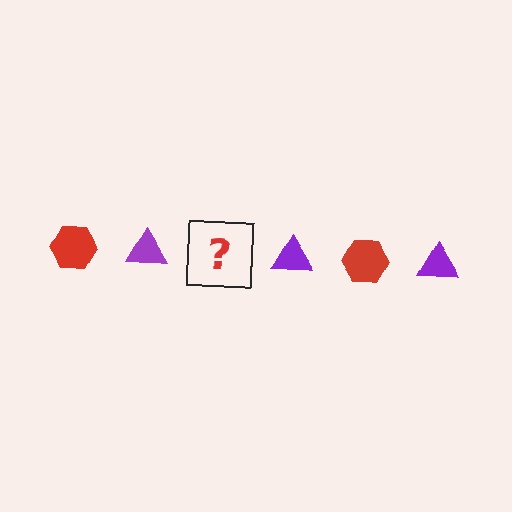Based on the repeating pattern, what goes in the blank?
The blank should be a red hexagon.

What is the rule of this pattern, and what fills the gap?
The rule is that the pattern alternates between red hexagon and purple triangle. The gap should be filled with a red hexagon.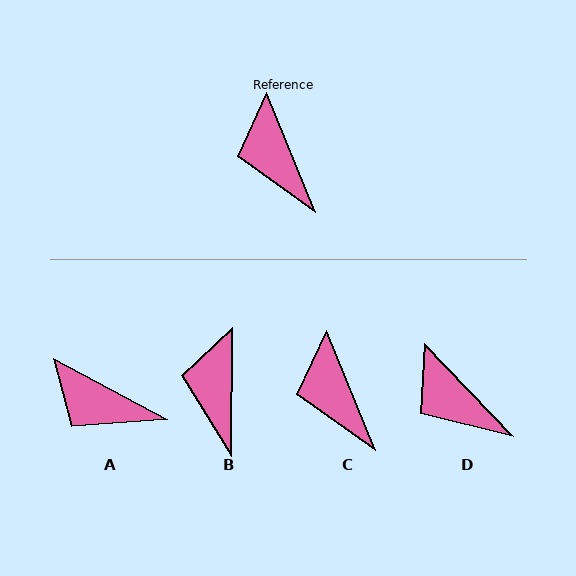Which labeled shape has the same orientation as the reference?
C.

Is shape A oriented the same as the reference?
No, it is off by about 40 degrees.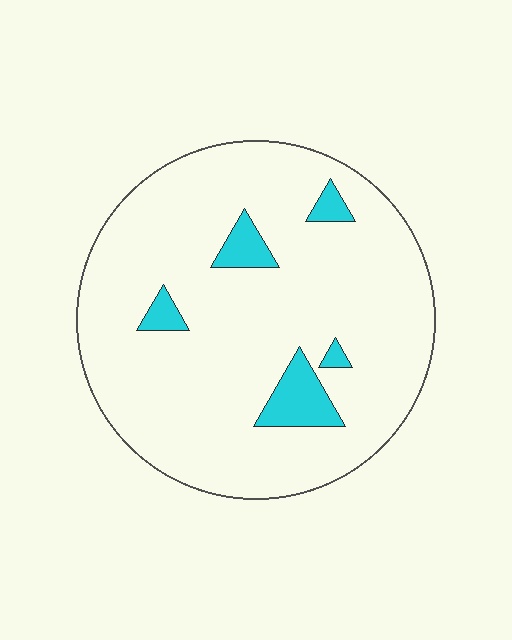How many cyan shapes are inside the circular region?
5.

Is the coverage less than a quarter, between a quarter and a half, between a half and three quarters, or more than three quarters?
Less than a quarter.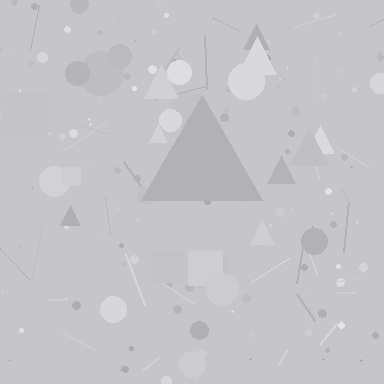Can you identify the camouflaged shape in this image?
The camouflaged shape is a triangle.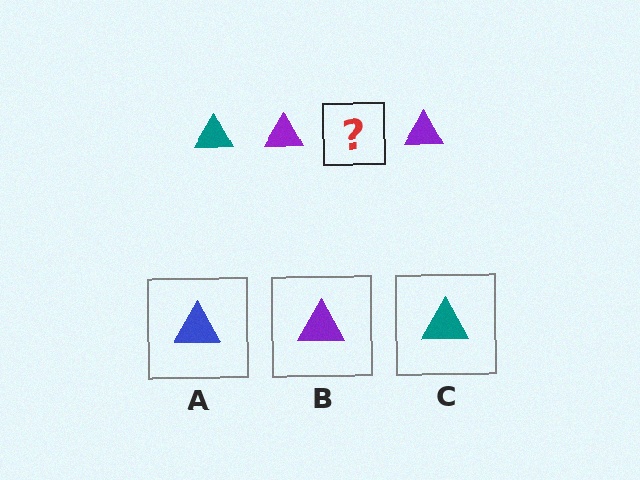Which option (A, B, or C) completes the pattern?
C.